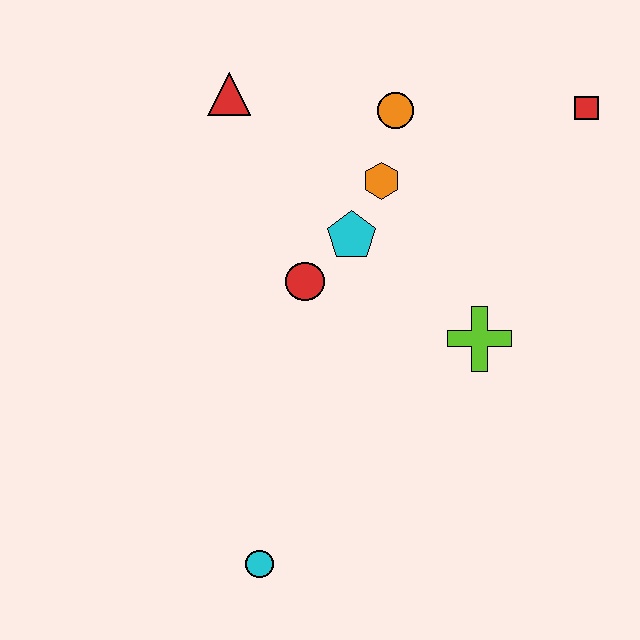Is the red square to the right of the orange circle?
Yes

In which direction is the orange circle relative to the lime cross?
The orange circle is above the lime cross.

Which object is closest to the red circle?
The cyan pentagon is closest to the red circle.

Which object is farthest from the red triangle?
The cyan circle is farthest from the red triangle.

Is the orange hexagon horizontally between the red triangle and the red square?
Yes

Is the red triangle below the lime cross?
No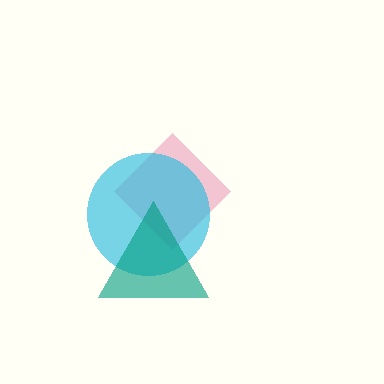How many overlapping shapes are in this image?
There are 3 overlapping shapes in the image.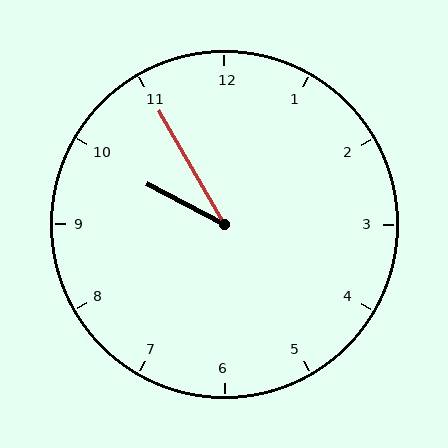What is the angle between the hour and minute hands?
Approximately 32 degrees.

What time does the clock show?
9:55.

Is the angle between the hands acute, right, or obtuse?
It is acute.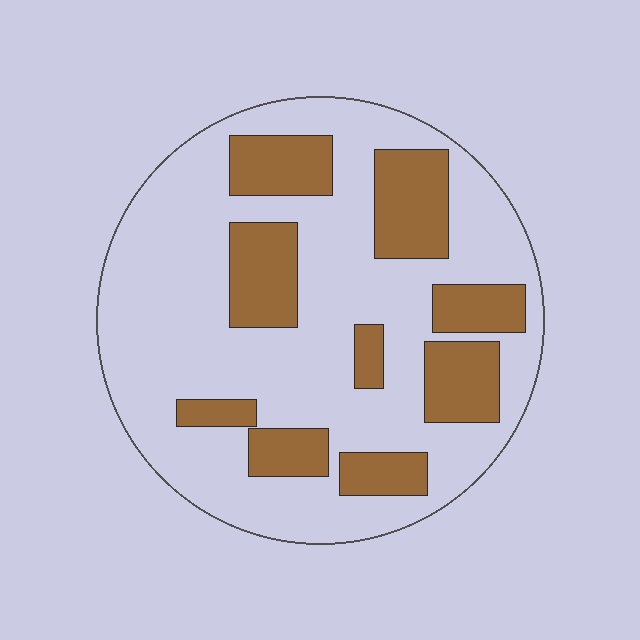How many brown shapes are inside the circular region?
9.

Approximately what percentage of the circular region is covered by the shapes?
Approximately 30%.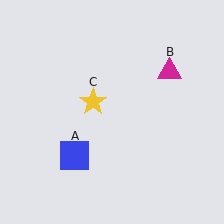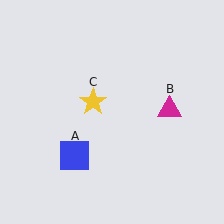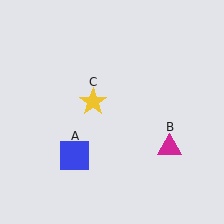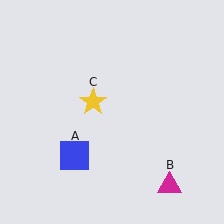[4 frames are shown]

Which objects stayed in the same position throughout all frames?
Blue square (object A) and yellow star (object C) remained stationary.